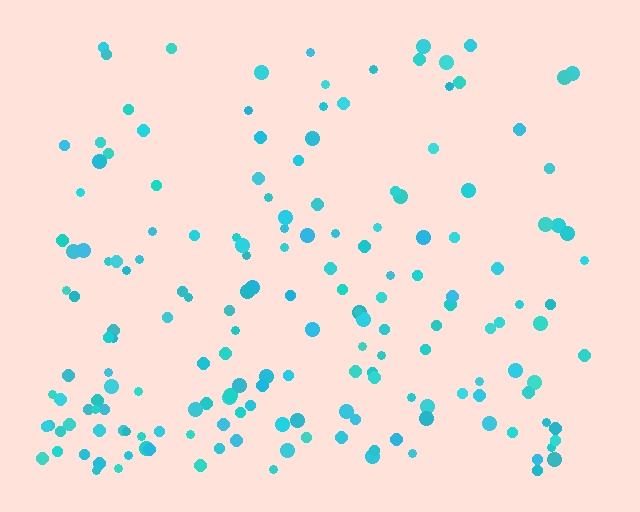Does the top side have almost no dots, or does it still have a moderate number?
Still a moderate number, just noticeably fewer than the bottom.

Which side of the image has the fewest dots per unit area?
The top.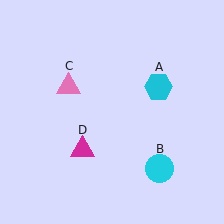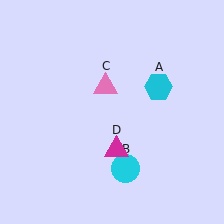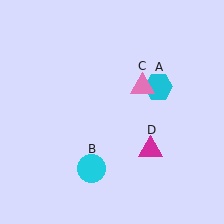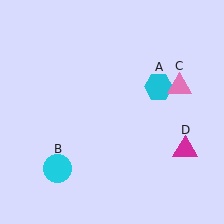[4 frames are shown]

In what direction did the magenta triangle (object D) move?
The magenta triangle (object D) moved right.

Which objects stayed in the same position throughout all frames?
Cyan hexagon (object A) remained stationary.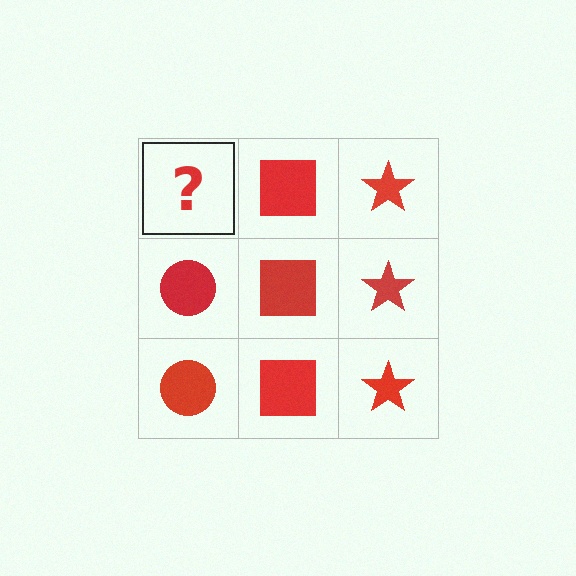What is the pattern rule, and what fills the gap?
The rule is that each column has a consistent shape. The gap should be filled with a red circle.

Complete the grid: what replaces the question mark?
The question mark should be replaced with a red circle.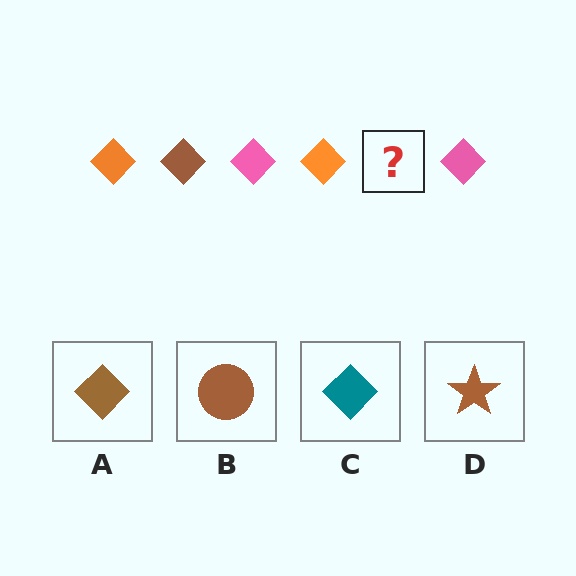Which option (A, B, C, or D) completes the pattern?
A.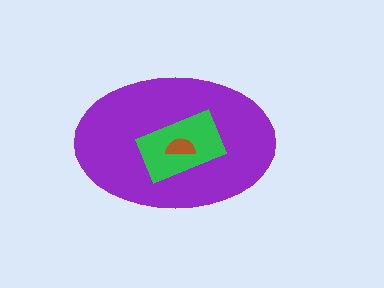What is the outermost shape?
The purple ellipse.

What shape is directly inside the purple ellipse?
The green rectangle.